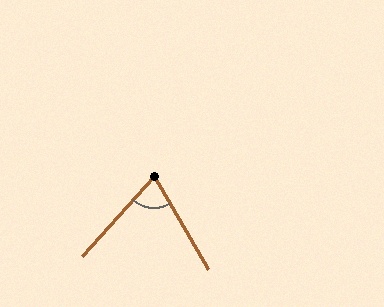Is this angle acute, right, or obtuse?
It is acute.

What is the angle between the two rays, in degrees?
Approximately 73 degrees.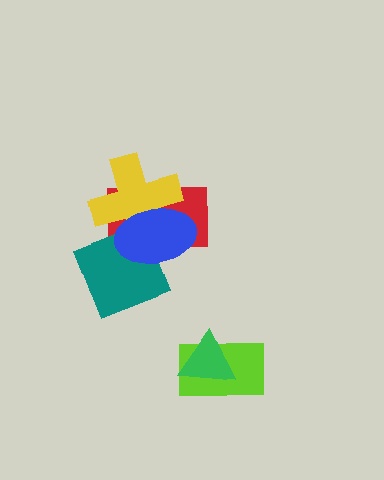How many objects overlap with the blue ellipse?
3 objects overlap with the blue ellipse.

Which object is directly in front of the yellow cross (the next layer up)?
The teal square is directly in front of the yellow cross.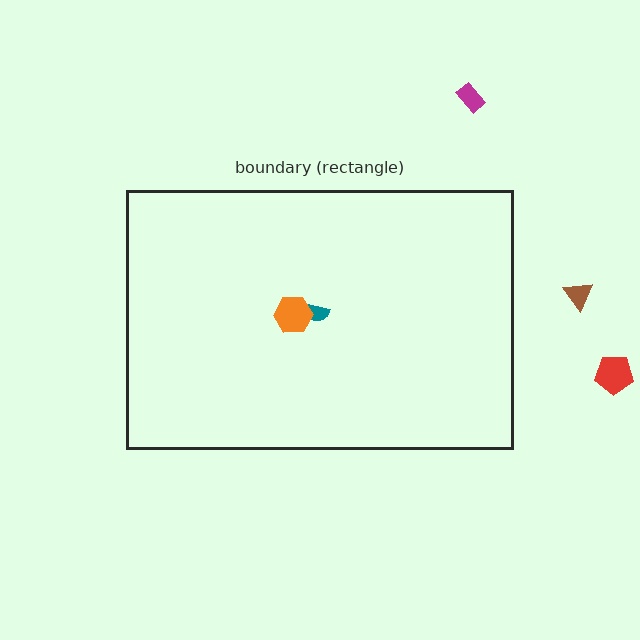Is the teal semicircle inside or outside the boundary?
Inside.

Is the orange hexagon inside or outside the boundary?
Inside.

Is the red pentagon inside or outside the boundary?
Outside.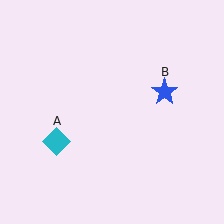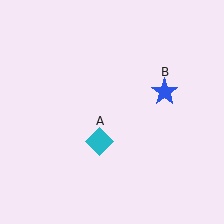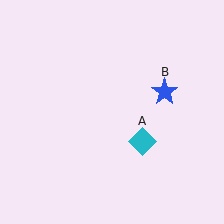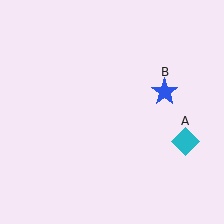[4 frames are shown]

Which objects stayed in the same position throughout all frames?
Blue star (object B) remained stationary.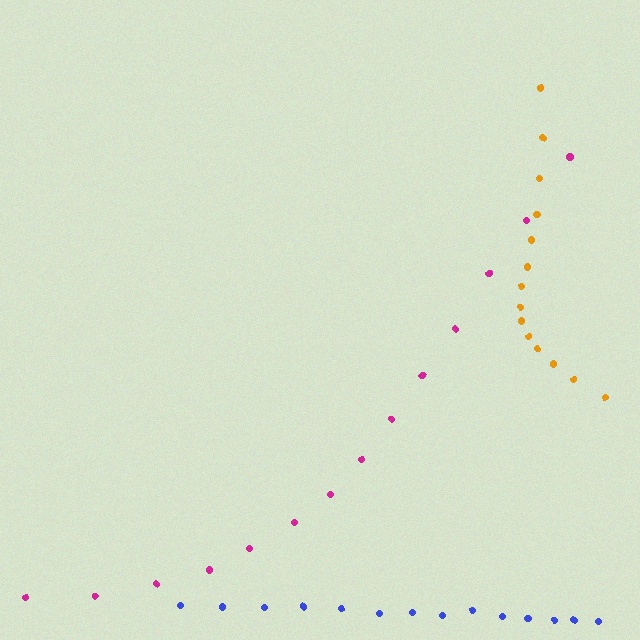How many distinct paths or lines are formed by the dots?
There are 3 distinct paths.